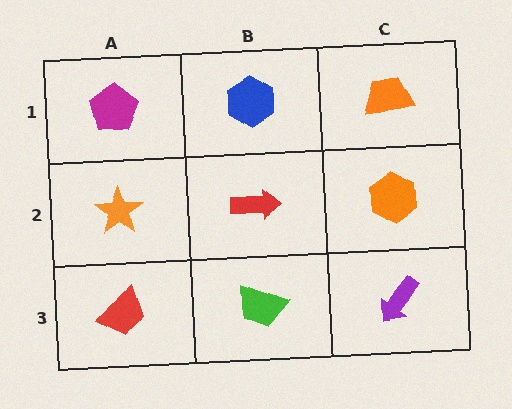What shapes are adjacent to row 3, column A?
An orange star (row 2, column A), a green trapezoid (row 3, column B).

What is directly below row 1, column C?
An orange hexagon.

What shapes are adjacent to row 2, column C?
An orange trapezoid (row 1, column C), a purple arrow (row 3, column C), a red arrow (row 2, column B).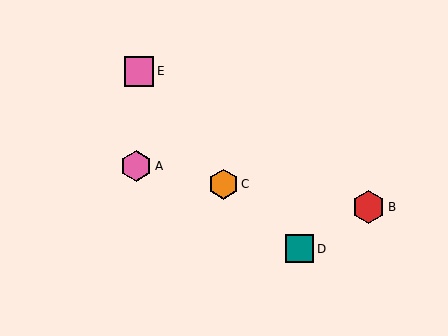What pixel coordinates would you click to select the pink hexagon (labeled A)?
Click at (136, 166) to select the pink hexagon A.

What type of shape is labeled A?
Shape A is a pink hexagon.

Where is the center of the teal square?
The center of the teal square is at (300, 249).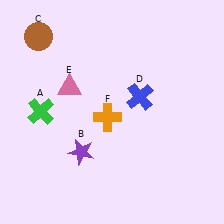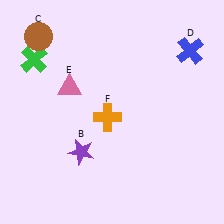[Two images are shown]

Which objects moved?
The objects that moved are: the green cross (A), the blue cross (D).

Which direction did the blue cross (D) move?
The blue cross (D) moved right.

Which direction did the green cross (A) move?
The green cross (A) moved up.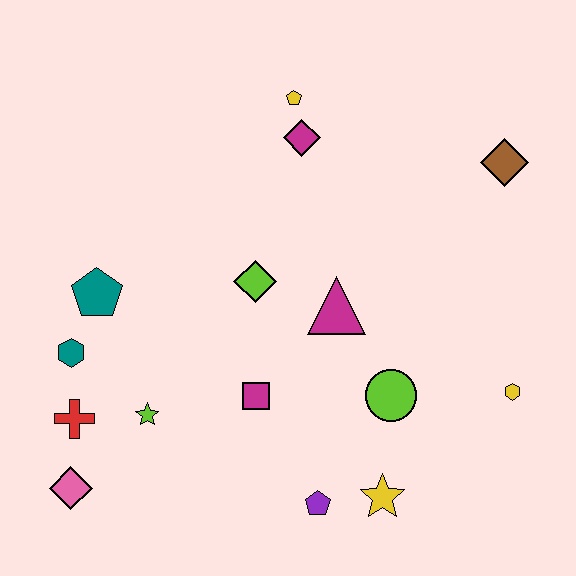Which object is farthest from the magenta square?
The brown diamond is farthest from the magenta square.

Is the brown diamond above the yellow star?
Yes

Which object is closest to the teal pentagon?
The teal hexagon is closest to the teal pentagon.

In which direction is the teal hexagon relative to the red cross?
The teal hexagon is above the red cross.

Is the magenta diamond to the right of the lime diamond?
Yes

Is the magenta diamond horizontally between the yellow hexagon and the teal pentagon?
Yes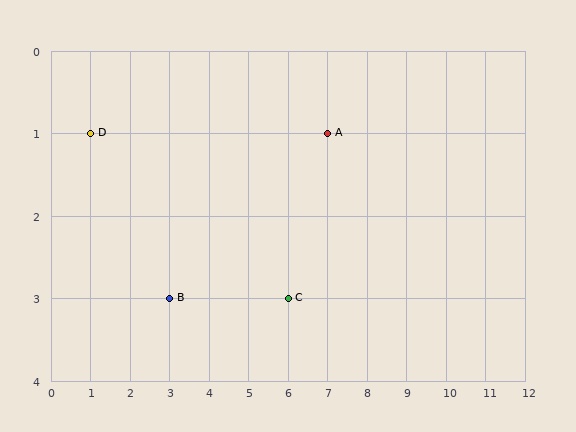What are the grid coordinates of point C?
Point C is at grid coordinates (6, 3).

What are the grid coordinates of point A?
Point A is at grid coordinates (7, 1).